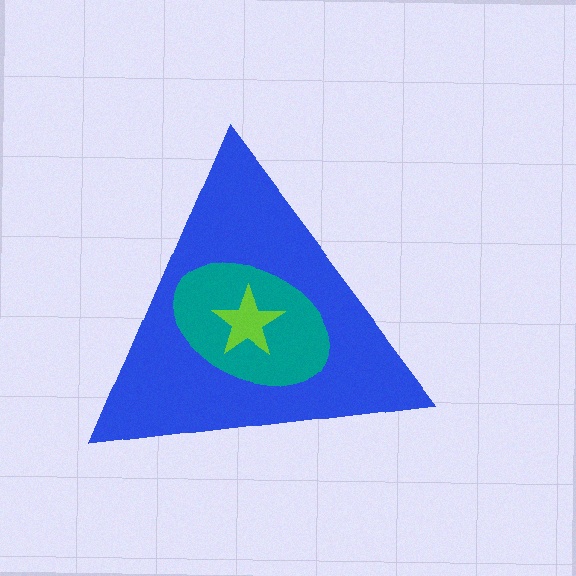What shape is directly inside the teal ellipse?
The lime star.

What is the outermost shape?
The blue triangle.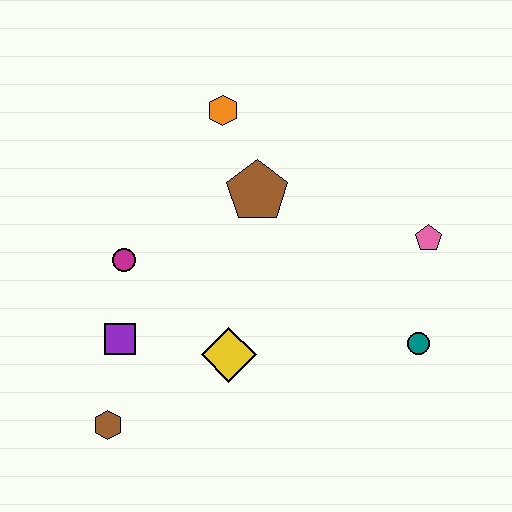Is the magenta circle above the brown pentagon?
No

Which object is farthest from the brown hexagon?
The pink pentagon is farthest from the brown hexagon.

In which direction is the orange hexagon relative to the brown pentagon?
The orange hexagon is above the brown pentagon.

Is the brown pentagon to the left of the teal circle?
Yes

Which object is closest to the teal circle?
The pink pentagon is closest to the teal circle.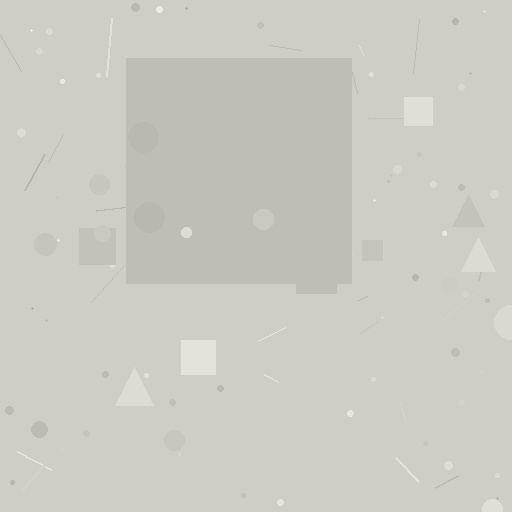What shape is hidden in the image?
A square is hidden in the image.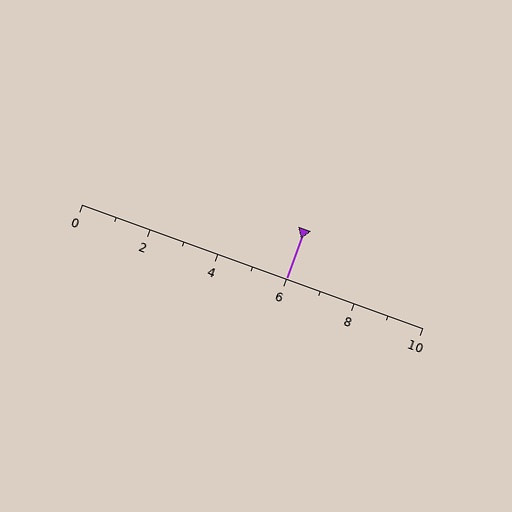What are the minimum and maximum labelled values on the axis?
The axis runs from 0 to 10.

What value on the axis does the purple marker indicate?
The marker indicates approximately 6.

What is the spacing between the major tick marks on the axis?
The major ticks are spaced 2 apart.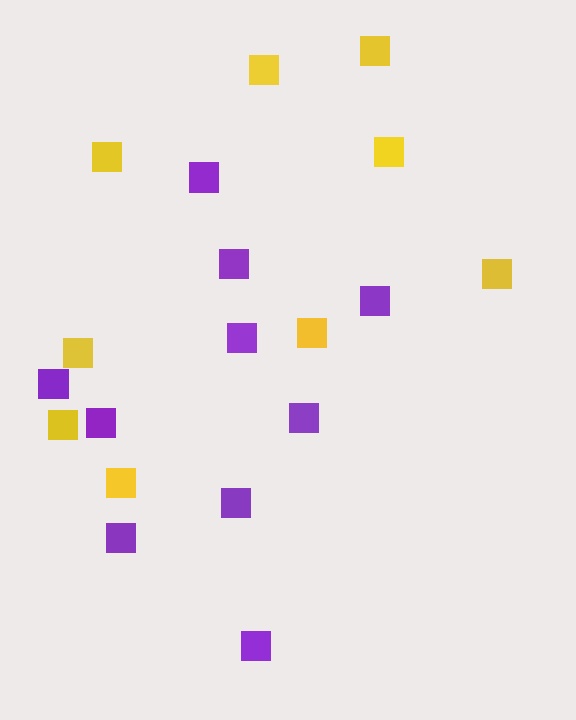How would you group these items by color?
There are 2 groups: one group of purple squares (10) and one group of yellow squares (9).